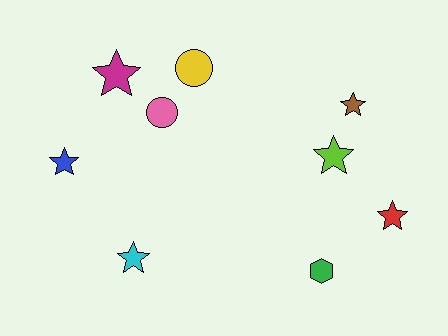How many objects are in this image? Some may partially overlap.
There are 9 objects.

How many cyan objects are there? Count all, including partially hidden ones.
There is 1 cyan object.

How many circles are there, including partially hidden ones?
There are 2 circles.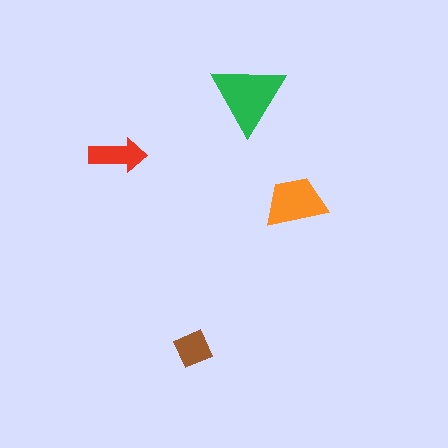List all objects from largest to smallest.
The green triangle, the orange trapezoid, the red arrow, the brown diamond.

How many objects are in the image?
There are 4 objects in the image.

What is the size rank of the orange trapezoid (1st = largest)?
2nd.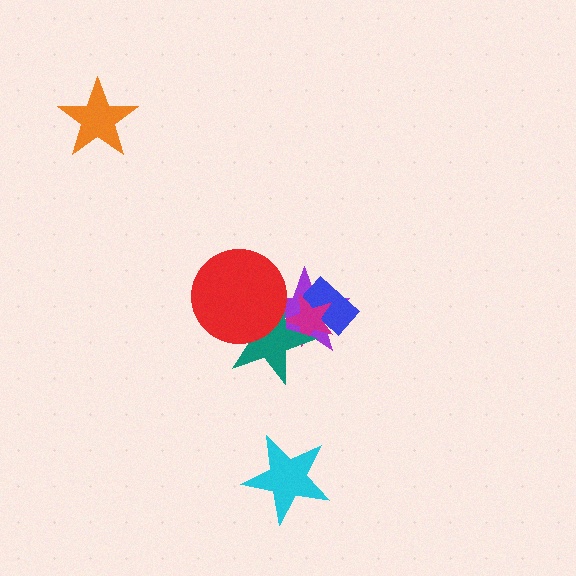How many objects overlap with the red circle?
2 objects overlap with the red circle.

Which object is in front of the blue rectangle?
The magenta star is in front of the blue rectangle.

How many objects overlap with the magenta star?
3 objects overlap with the magenta star.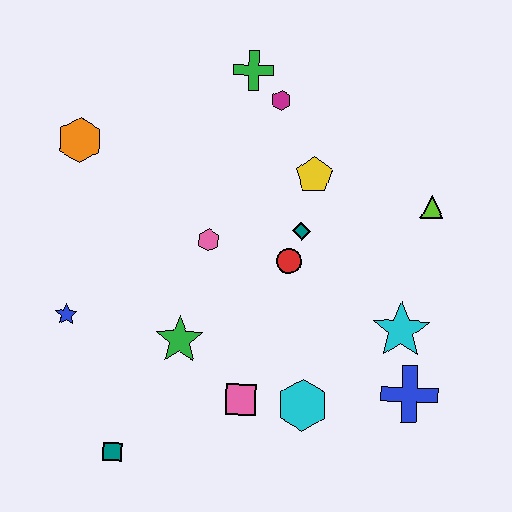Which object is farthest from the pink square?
The green cross is farthest from the pink square.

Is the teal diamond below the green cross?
Yes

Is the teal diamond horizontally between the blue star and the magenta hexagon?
No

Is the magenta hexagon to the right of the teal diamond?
No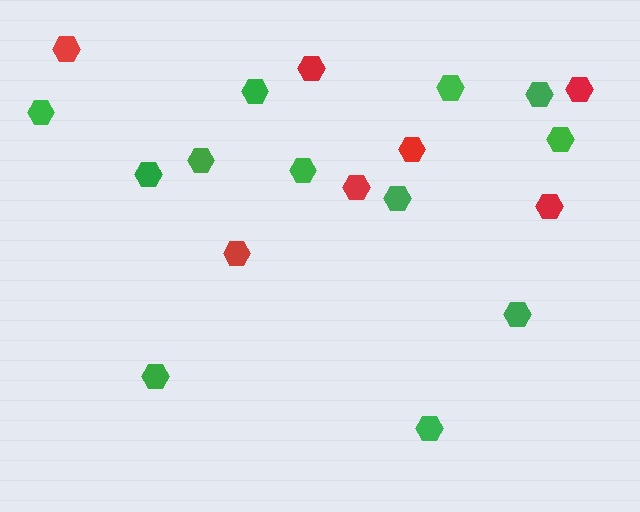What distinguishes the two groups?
There are 2 groups: one group of red hexagons (7) and one group of green hexagons (12).